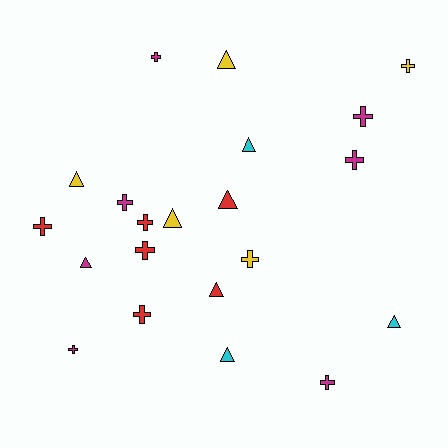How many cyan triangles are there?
There are 3 cyan triangles.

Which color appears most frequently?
Magenta, with 7 objects.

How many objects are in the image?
There are 21 objects.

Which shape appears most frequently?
Cross, with 12 objects.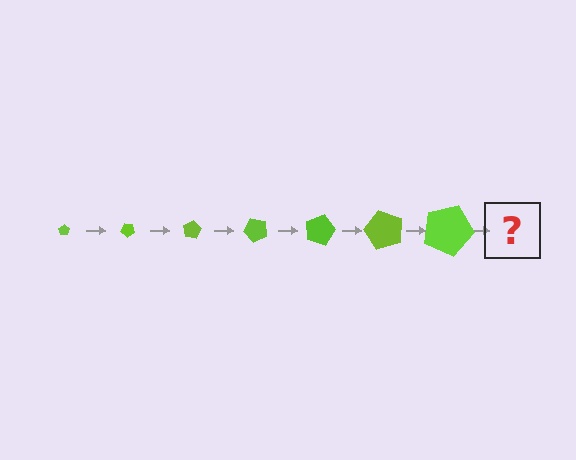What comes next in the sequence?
The next element should be a pentagon, larger than the previous one and rotated 280 degrees from the start.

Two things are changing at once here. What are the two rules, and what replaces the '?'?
The two rules are that the pentagon grows larger each step and it rotates 40 degrees each step. The '?' should be a pentagon, larger than the previous one and rotated 280 degrees from the start.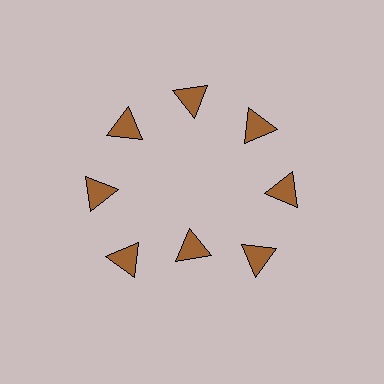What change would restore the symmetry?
The symmetry would be restored by moving it outward, back onto the ring so that all 8 triangles sit at equal angles and equal distance from the center.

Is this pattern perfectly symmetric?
No. The 8 brown triangles are arranged in a ring, but one element near the 6 o'clock position is pulled inward toward the center, breaking the 8-fold rotational symmetry.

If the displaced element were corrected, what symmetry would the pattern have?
It would have 8-fold rotational symmetry — the pattern would map onto itself every 45 degrees.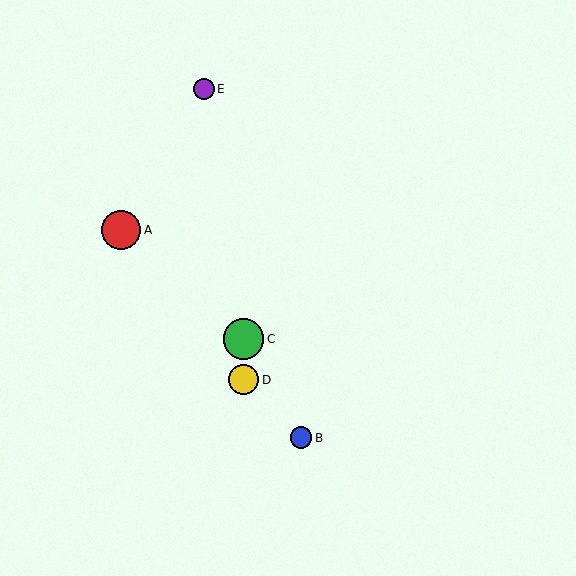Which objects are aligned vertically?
Objects C, D are aligned vertically.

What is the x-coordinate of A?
Object A is at x≈121.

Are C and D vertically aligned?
Yes, both are at x≈243.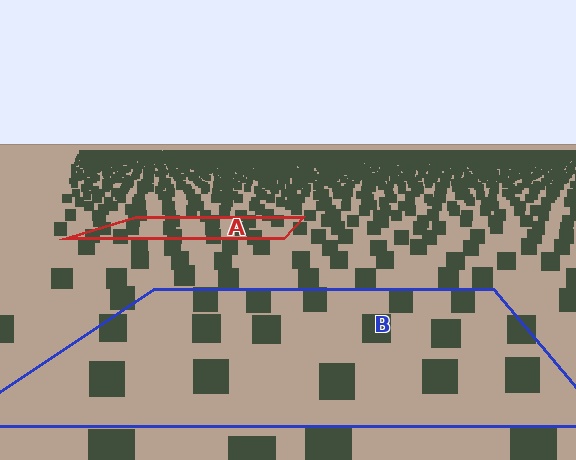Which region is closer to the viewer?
Region B is closer. The texture elements there are larger and more spread out.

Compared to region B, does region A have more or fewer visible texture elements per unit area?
Region A has more texture elements per unit area — they are packed more densely because it is farther away.